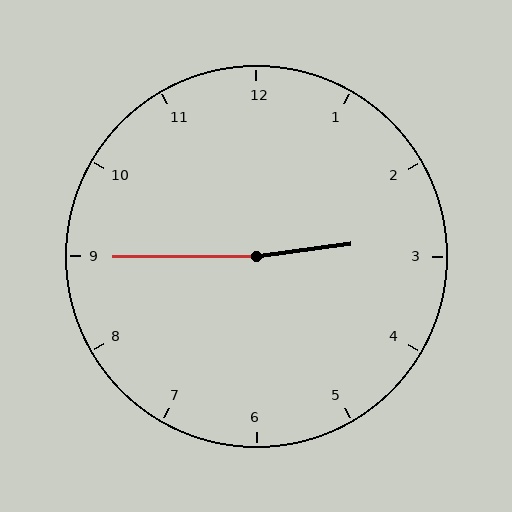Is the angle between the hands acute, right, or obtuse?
It is obtuse.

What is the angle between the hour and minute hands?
Approximately 172 degrees.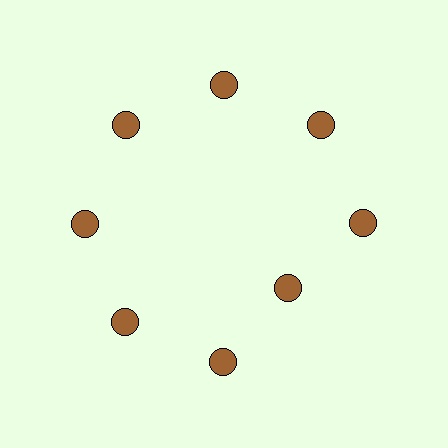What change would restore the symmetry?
The symmetry would be restored by moving it outward, back onto the ring so that all 8 circles sit at equal angles and equal distance from the center.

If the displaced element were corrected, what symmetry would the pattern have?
It would have 8-fold rotational symmetry — the pattern would map onto itself every 45 degrees.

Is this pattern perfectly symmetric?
No. The 8 brown circles are arranged in a ring, but one element near the 4 o'clock position is pulled inward toward the center, breaking the 8-fold rotational symmetry.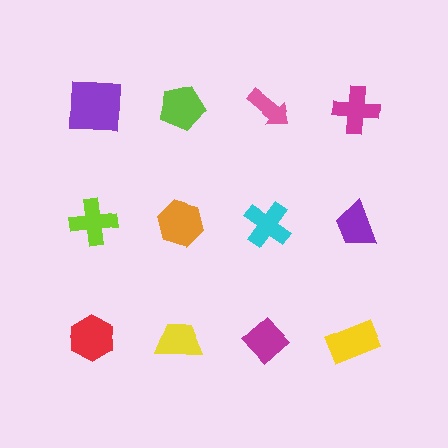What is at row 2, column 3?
A cyan cross.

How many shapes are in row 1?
4 shapes.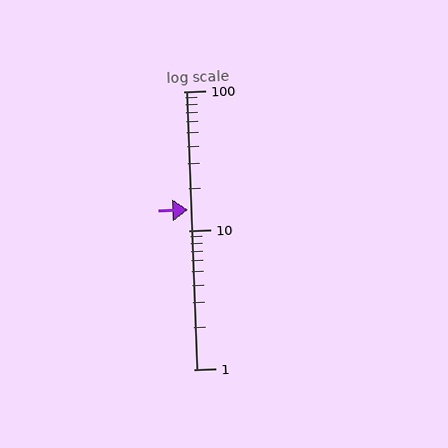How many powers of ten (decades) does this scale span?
The scale spans 2 decades, from 1 to 100.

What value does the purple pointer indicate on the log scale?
The pointer indicates approximately 14.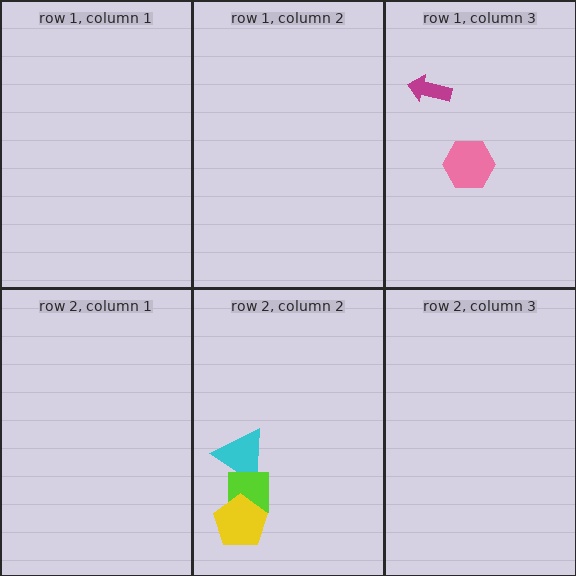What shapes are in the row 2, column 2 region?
The cyan triangle, the lime square, the yellow pentagon.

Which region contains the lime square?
The row 2, column 2 region.